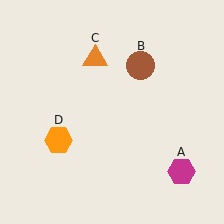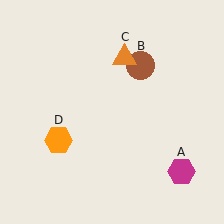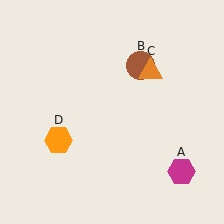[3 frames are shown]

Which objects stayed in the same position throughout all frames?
Magenta hexagon (object A) and brown circle (object B) and orange hexagon (object D) remained stationary.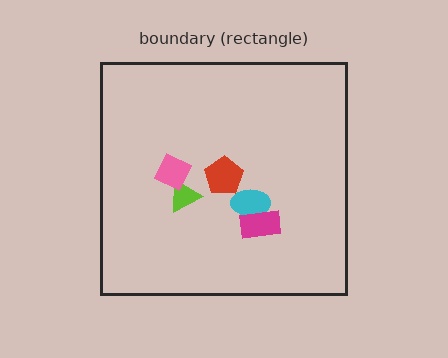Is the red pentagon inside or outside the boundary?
Inside.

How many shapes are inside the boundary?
5 inside, 0 outside.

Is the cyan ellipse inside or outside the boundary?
Inside.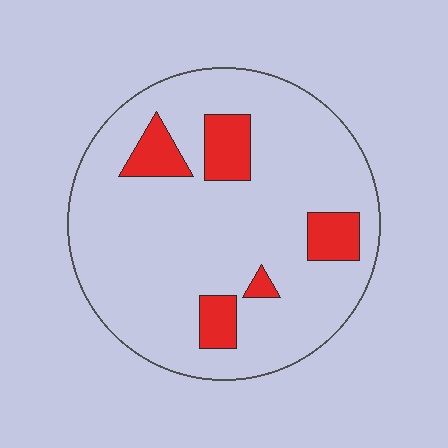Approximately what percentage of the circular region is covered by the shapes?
Approximately 15%.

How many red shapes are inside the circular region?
5.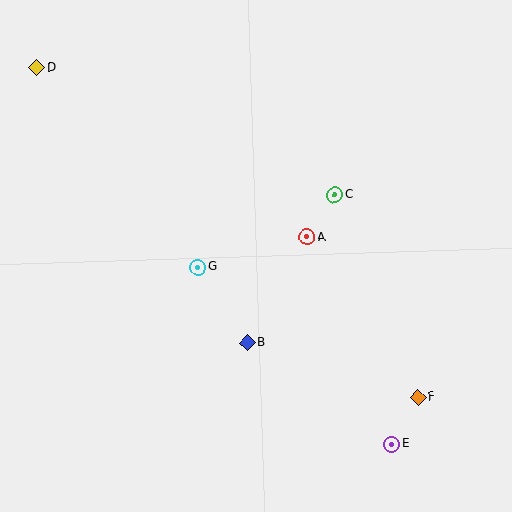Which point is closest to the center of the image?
Point A at (307, 237) is closest to the center.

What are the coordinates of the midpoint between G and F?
The midpoint between G and F is at (308, 332).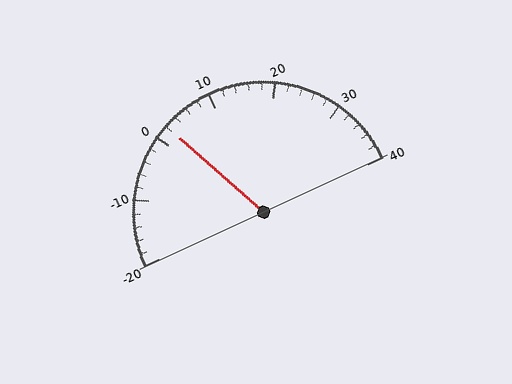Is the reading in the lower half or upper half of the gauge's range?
The reading is in the lower half of the range (-20 to 40).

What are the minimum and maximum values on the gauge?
The gauge ranges from -20 to 40.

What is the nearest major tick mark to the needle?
The nearest major tick mark is 0.